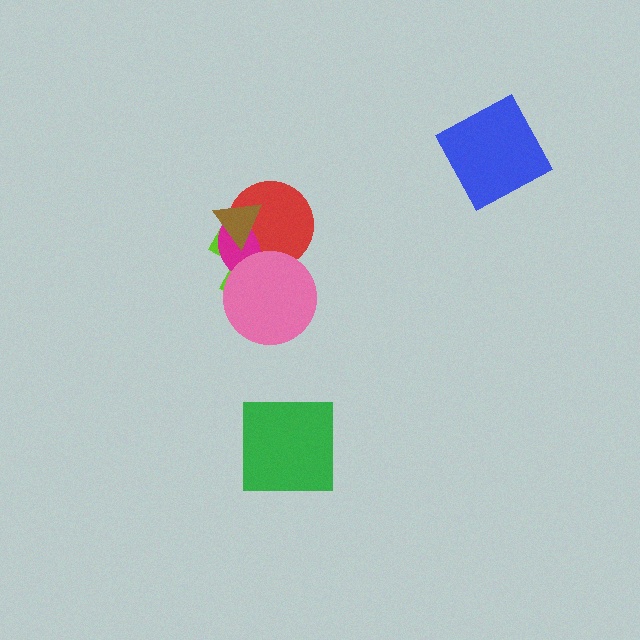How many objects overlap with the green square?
0 objects overlap with the green square.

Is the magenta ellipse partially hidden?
Yes, it is partially covered by another shape.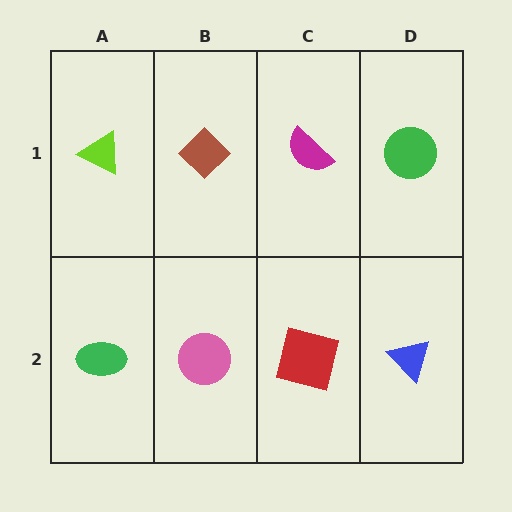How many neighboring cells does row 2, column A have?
2.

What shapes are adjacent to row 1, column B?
A pink circle (row 2, column B), a lime triangle (row 1, column A), a magenta semicircle (row 1, column C).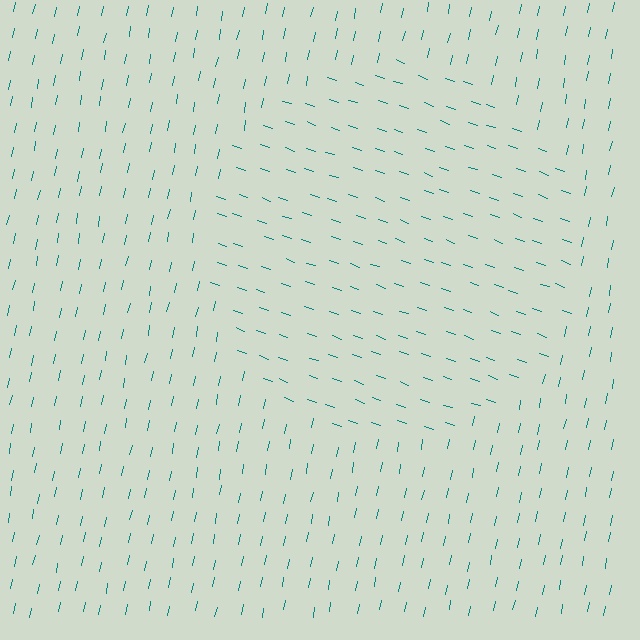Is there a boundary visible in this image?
Yes, there is a texture boundary formed by a change in line orientation.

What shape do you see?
I see a circle.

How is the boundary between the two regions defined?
The boundary is defined purely by a change in line orientation (approximately 82 degrees difference). All lines are the same color and thickness.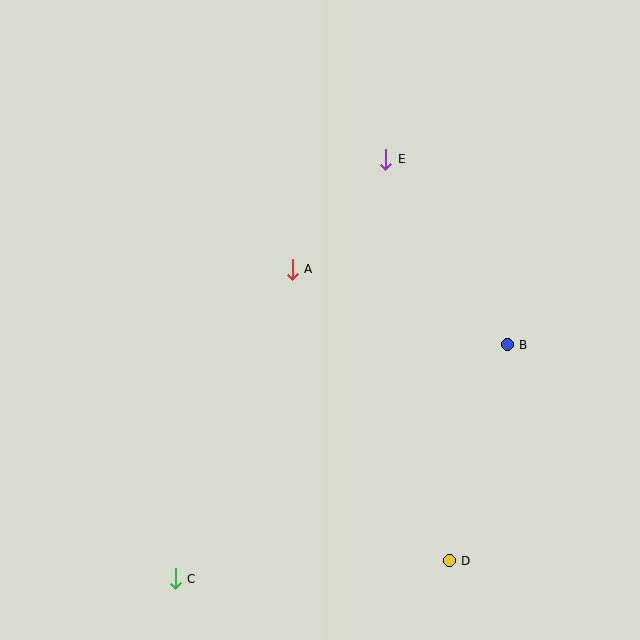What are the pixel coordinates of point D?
Point D is at (449, 561).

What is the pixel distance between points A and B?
The distance between A and B is 228 pixels.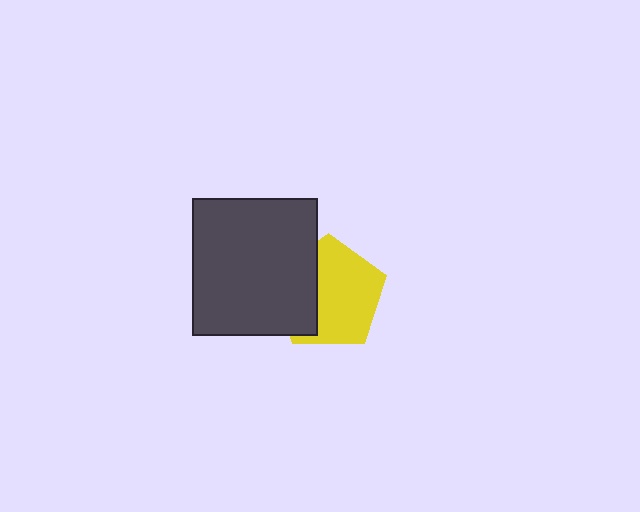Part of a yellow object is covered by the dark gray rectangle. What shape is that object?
It is a pentagon.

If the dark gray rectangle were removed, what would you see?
You would see the complete yellow pentagon.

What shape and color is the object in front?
The object in front is a dark gray rectangle.